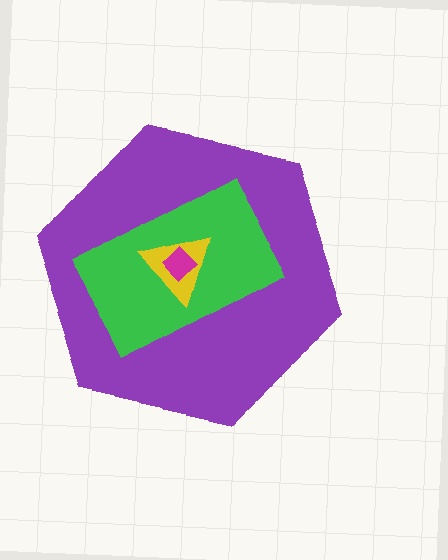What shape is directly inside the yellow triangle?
The magenta diamond.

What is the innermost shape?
The magenta diamond.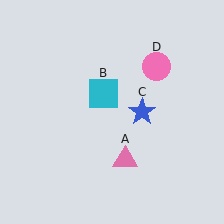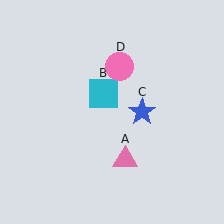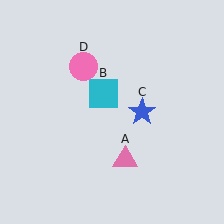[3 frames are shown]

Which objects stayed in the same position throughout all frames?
Pink triangle (object A) and cyan square (object B) and blue star (object C) remained stationary.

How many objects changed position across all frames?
1 object changed position: pink circle (object D).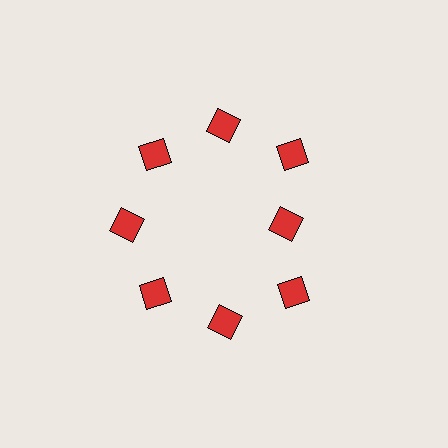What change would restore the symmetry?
The symmetry would be restored by moving it outward, back onto the ring so that all 8 diamonds sit at equal angles and equal distance from the center.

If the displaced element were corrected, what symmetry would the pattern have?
It would have 8-fold rotational symmetry — the pattern would map onto itself every 45 degrees.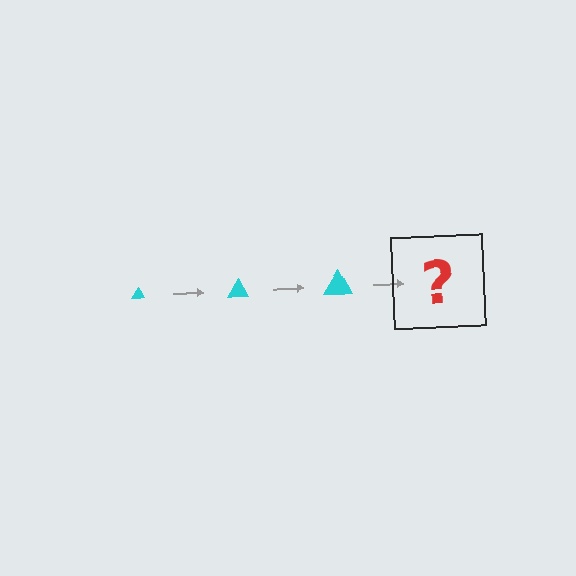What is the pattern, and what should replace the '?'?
The pattern is that the triangle gets progressively larger each step. The '?' should be a cyan triangle, larger than the previous one.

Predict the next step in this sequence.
The next step is a cyan triangle, larger than the previous one.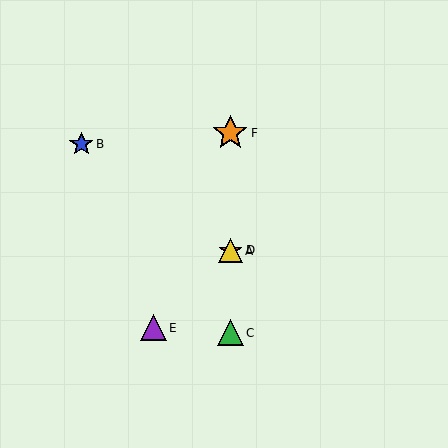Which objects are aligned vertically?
Objects A, C, D, F are aligned vertically.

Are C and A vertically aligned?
Yes, both are at x≈230.